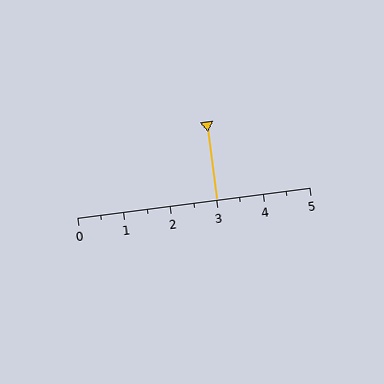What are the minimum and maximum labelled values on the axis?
The axis runs from 0 to 5.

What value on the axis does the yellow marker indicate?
The marker indicates approximately 3.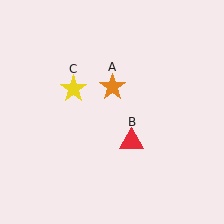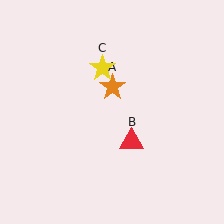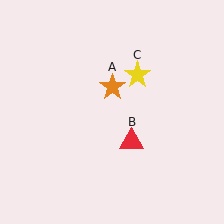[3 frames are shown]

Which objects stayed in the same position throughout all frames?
Orange star (object A) and red triangle (object B) remained stationary.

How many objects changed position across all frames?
1 object changed position: yellow star (object C).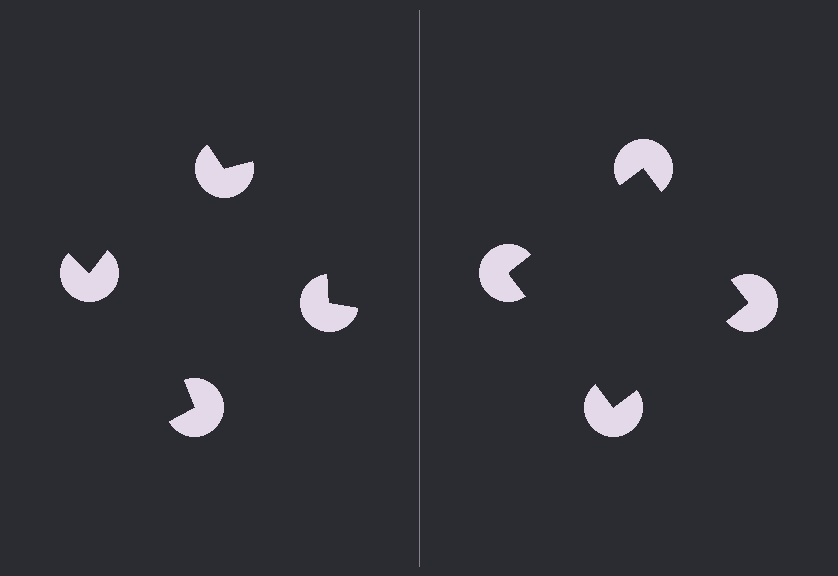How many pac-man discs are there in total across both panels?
8 — 4 on each side.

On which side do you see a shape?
An illusory square appears on the right side. On the left side the wedge cuts are rotated, so no coherent shape forms.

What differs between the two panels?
The pac-man discs are positioned identically on both sides; only the wedge orientations differ. On the right they align to a square; on the left they are misaligned.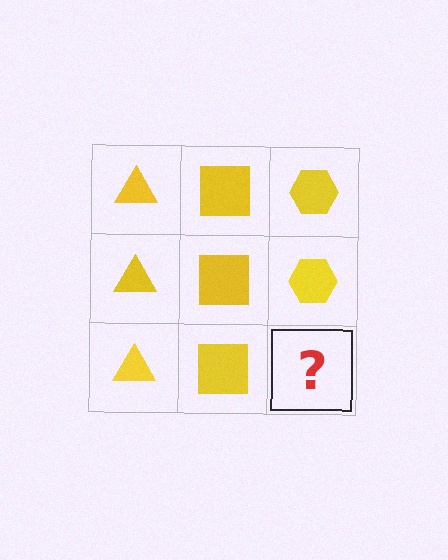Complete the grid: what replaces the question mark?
The question mark should be replaced with a yellow hexagon.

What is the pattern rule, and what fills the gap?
The rule is that each column has a consistent shape. The gap should be filled with a yellow hexagon.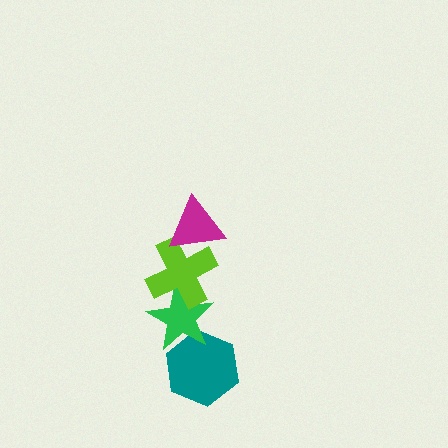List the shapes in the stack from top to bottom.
From top to bottom: the magenta triangle, the lime cross, the green star, the teal hexagon.